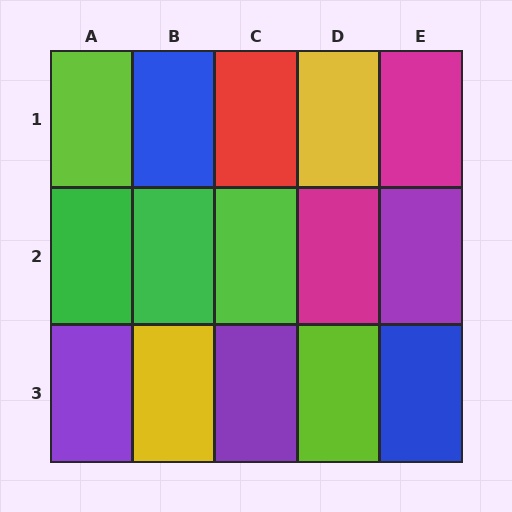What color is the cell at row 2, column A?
Green.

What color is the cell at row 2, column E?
Purple.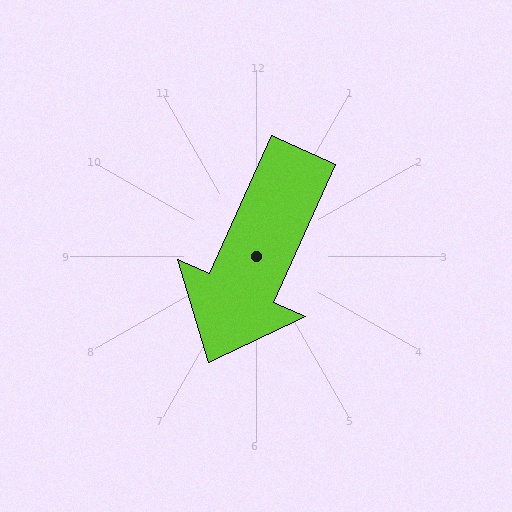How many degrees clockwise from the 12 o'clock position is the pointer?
Approximately 204 degrees.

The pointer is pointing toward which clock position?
Roughly 7 o'clock.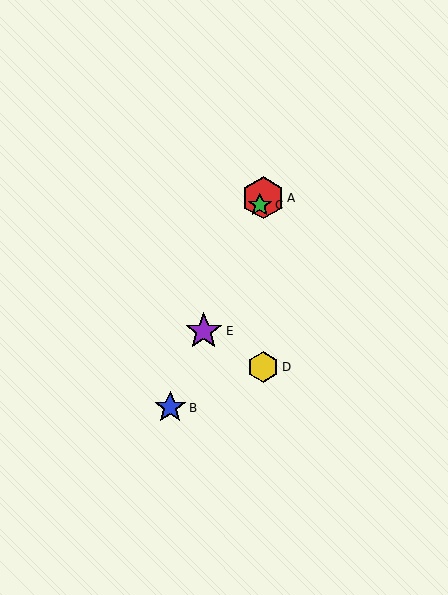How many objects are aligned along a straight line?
4 objects (A, B, C, E) are aligned along a straight line.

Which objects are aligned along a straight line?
Objects A, B, C, E are aligned along a straight line.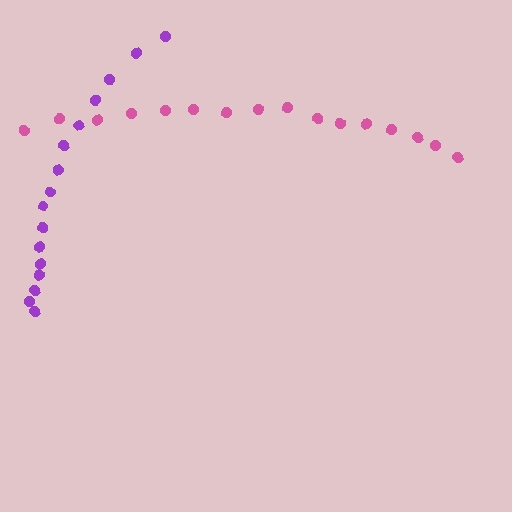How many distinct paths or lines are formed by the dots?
There are 2 distinct paths.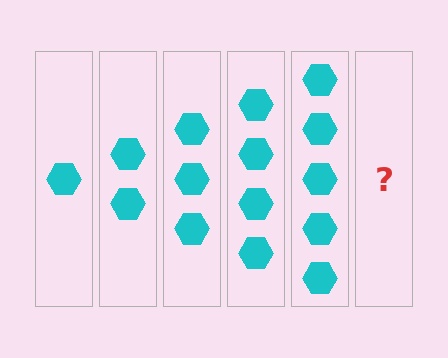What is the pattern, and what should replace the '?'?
The pattern is that each step adds one more hexagon. The '?' should be 6 hexagons.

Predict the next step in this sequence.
The next step is 6 hexagons.